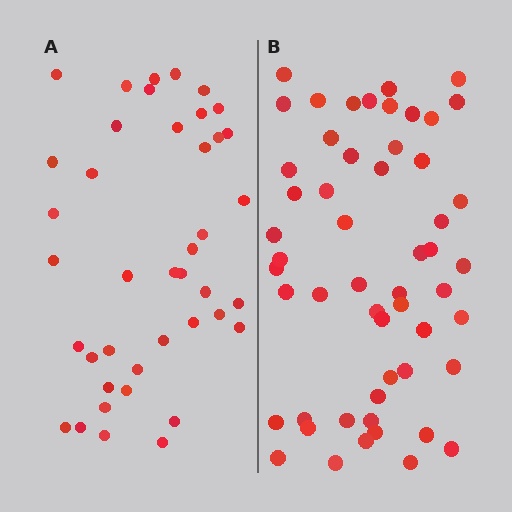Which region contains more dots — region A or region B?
Region B (the right region) has more dots.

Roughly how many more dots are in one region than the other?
Region B has approximately 15 more dots than region A.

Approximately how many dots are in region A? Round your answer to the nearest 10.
About 40 dots. (The exact count is 41, which rounds to 40.)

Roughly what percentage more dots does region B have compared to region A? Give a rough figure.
About 30% more.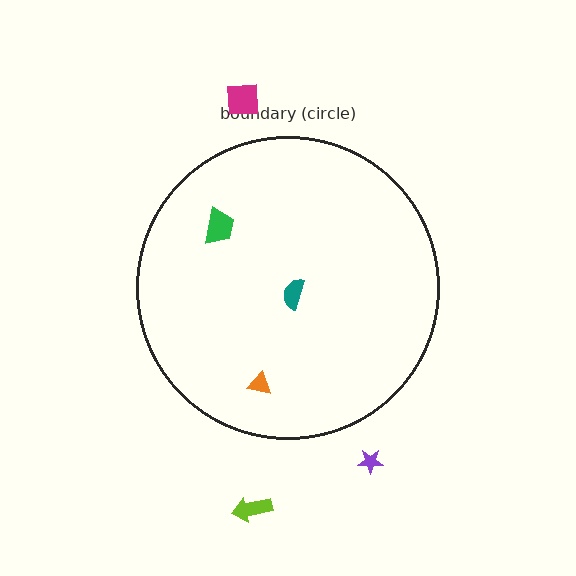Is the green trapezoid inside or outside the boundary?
Inside.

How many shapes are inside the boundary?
3 inside, 3 outside.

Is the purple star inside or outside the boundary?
Outside.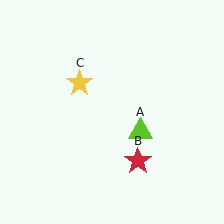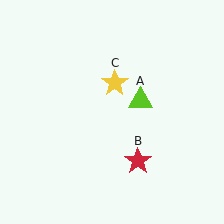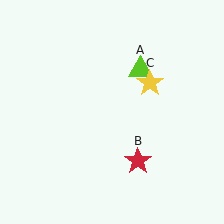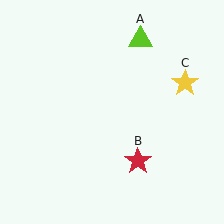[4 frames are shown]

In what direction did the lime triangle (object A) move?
The lime triangle (object A) moved up.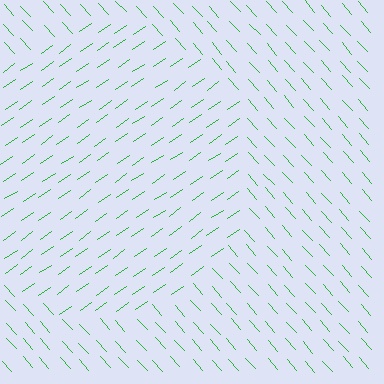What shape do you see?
I see a circle.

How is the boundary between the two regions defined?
The boundary is defined purely by a change in line orientation (approximately 83 degrees difference). All lines are the same color and thickness.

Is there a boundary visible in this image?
Yes, there is a texture boundary formed by a change in line orientation.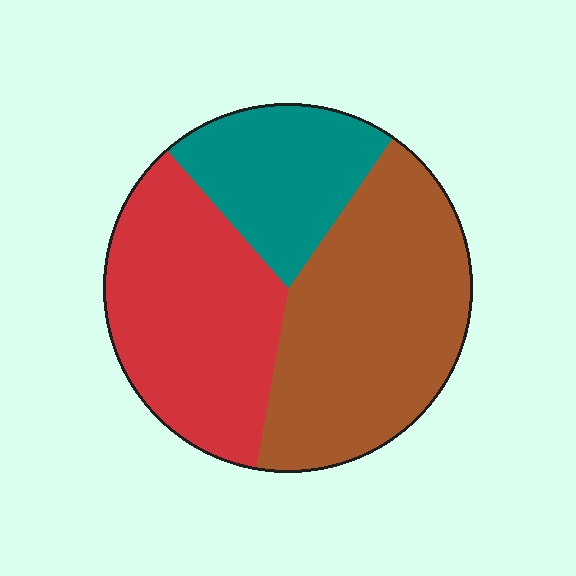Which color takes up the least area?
Teal, at roughly 20%.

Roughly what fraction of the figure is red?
Red takes up about three eighths (3/8) of the figure.